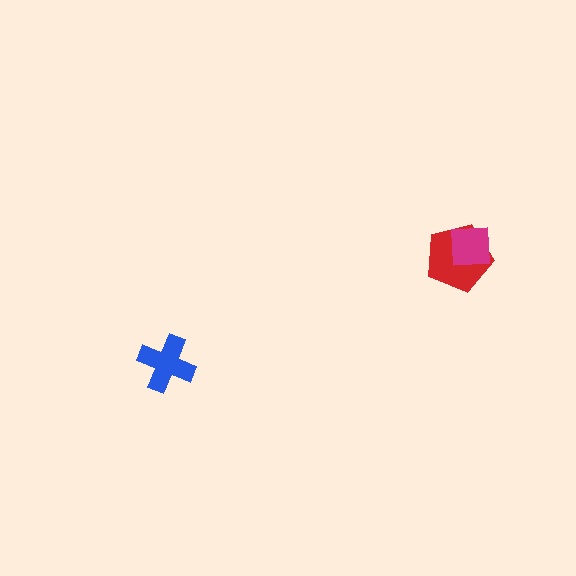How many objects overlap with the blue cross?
0 objects overlap with the blue cross.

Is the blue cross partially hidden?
No, no other shape covers it.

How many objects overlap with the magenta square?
1 object overlaps with the magenta square.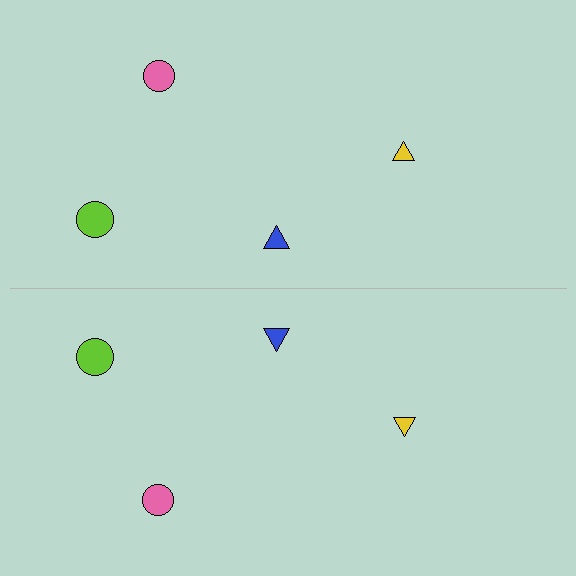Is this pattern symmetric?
Yes, this pattern has bilateral (reflection) symmetry.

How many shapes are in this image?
There are 8 shapes in this image.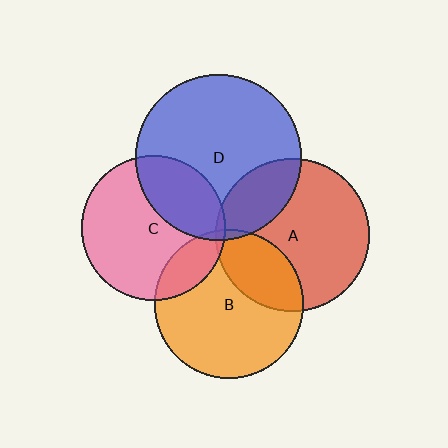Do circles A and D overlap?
Yes.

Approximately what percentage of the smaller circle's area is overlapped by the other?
Approximately 25%.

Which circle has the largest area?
Circle D (blue).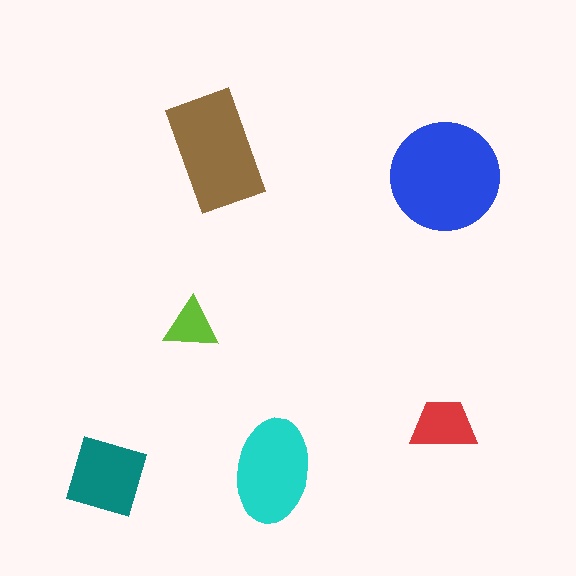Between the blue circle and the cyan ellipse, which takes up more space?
The blue circle.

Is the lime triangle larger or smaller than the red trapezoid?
Smaller.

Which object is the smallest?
The lime triangle.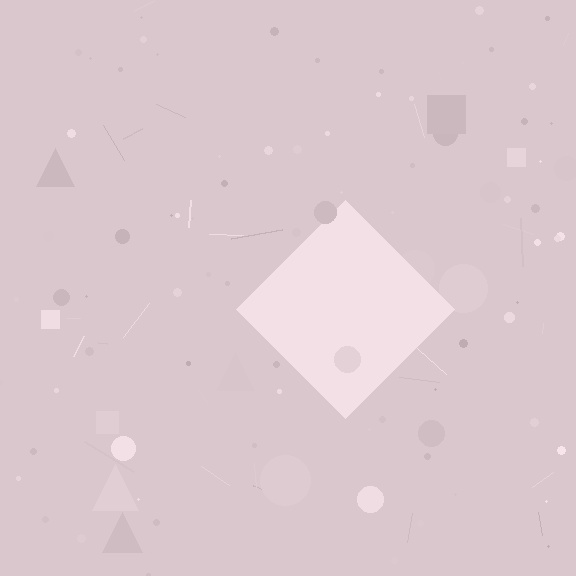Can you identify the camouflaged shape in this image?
The camouflaged shape is a diamond.